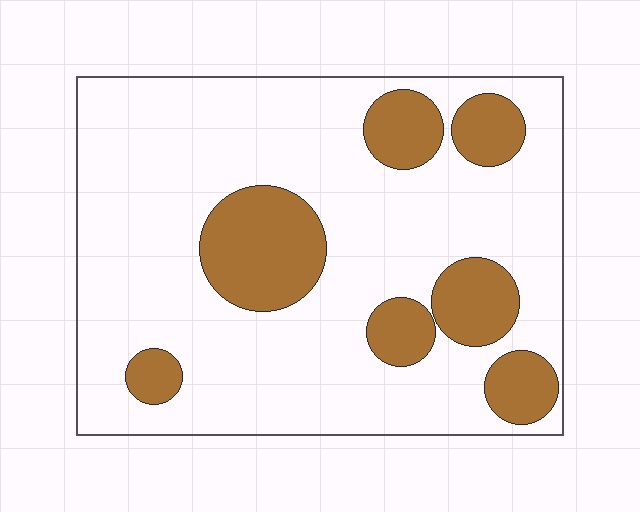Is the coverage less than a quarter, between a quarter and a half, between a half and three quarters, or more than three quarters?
Less than a quarter.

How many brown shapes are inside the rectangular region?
7.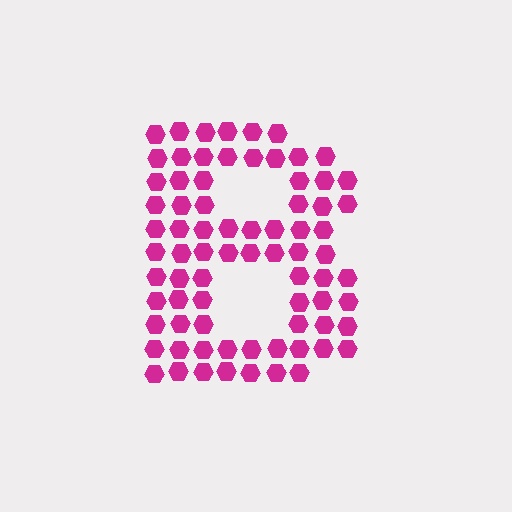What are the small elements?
The small elements are hexagons.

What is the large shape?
The large shape is the letter B.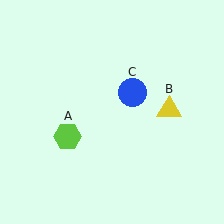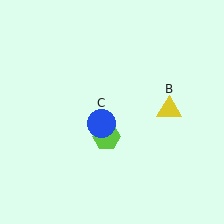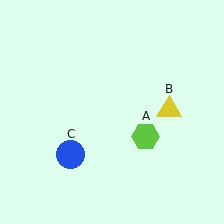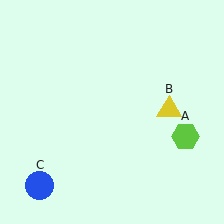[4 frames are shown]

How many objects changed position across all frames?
2 objects changed position: lime hexagon (object A), blue circle (object C).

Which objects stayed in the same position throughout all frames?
Yellow triangle (object B) remained stationary.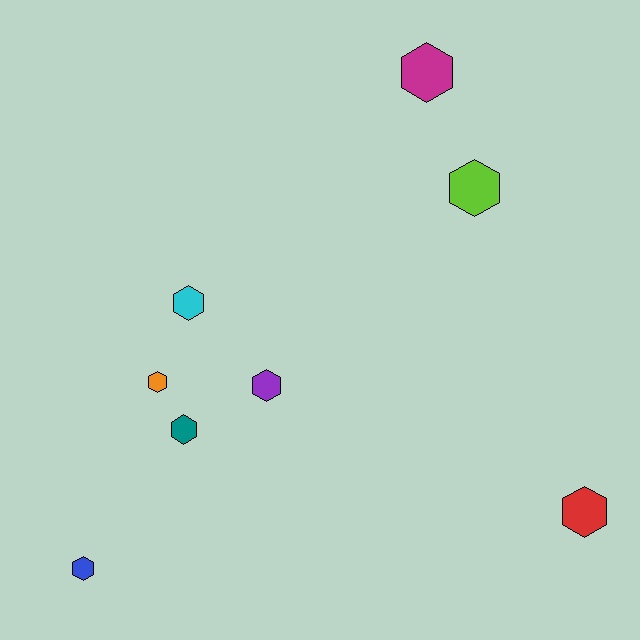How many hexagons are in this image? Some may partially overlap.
There are 8 hexagons.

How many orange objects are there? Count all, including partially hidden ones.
There is 1 orange object.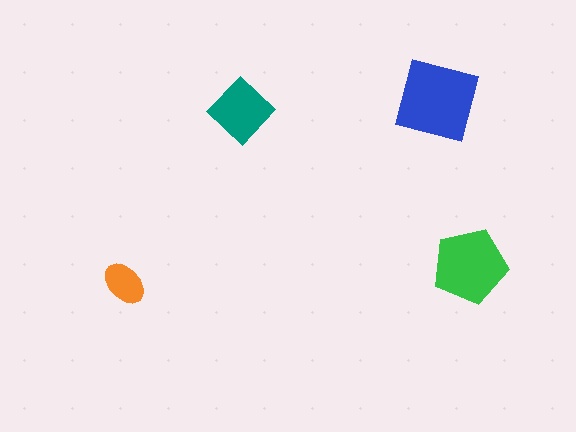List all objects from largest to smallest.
The blue square, the green pentagon, the teal diamond, the orange ellipse.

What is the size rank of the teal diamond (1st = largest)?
3rd.